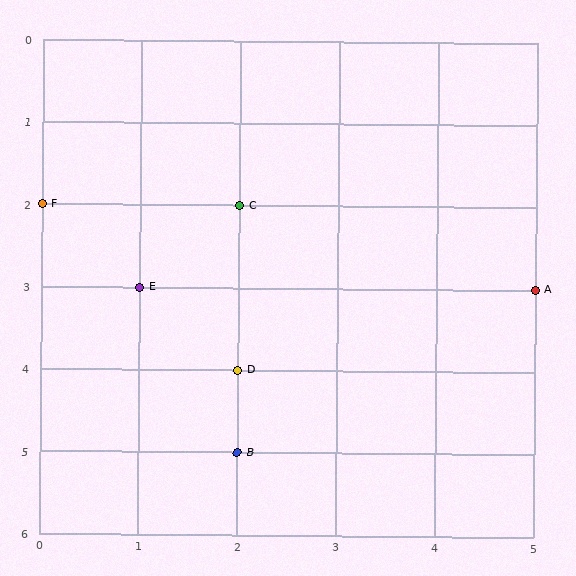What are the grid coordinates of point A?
Point A is at grid coordinates (5, 3).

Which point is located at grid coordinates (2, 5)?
Point B is at (2, 5).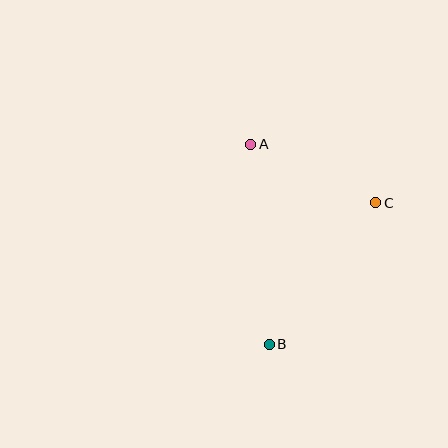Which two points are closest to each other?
Points A and C are closest to each other.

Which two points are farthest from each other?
Points A and B are farthest from each other.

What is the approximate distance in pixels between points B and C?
The distance between B and C is approximately 177 pixels.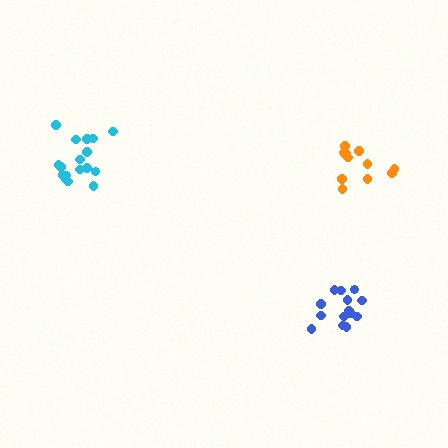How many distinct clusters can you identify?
There are 3 distinct clusters.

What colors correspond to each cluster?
The clusters are colored: orange, cyan, blue.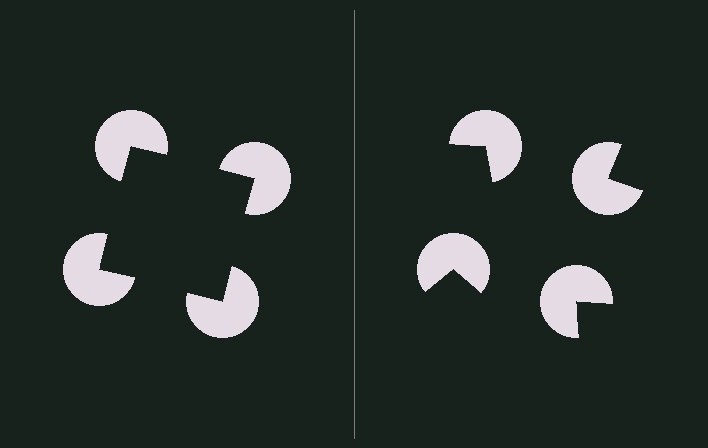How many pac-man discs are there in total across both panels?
8 — 4 on each side.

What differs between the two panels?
The pac-man discs are positioned identically on both sides; only the wedge orientations differ. On the left they align to a square; on the right they are misaligned.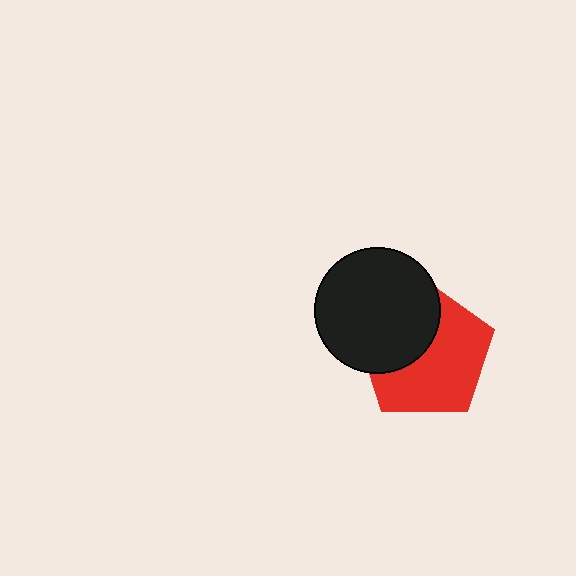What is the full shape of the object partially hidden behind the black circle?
The partially hidden object is a red pentagon.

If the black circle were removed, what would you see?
You would see the complete red pentagon.